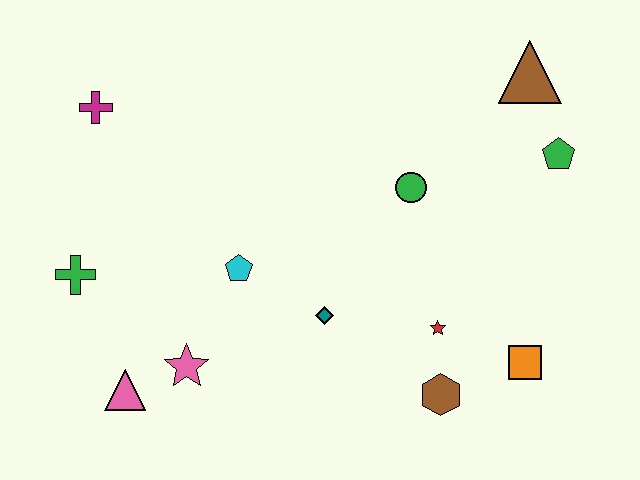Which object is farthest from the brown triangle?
The pink triangle is farthest from the brown triangle.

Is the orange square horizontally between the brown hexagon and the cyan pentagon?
No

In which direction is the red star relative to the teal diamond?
The red star is to the right of the teal diamond.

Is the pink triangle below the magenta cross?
Yes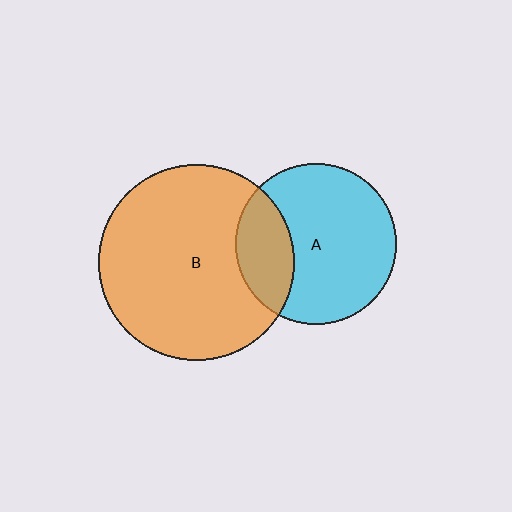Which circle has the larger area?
Circle B (orange).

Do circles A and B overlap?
Yes.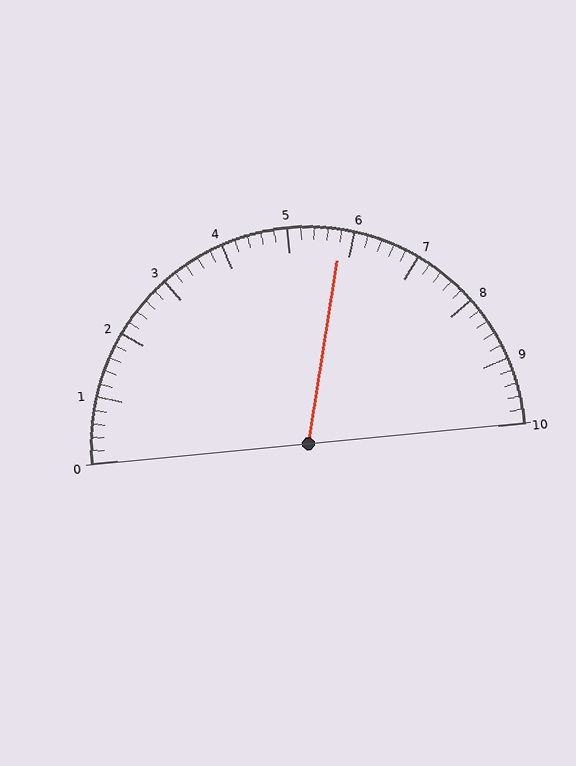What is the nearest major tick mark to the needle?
The nearest major tick mark is 6.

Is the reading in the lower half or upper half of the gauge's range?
The reading is in the upper half of the range (0 to 10).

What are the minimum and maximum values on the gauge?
The gauge ranges from 0 to 10.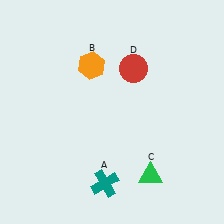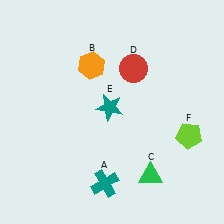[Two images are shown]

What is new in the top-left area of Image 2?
A teal star (E) was added in the top-left area of Image 2.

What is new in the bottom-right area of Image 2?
A lime pentagon (F) was added in the bottom-right area of Image 2.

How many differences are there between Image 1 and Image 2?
There are 2 differences between the two images.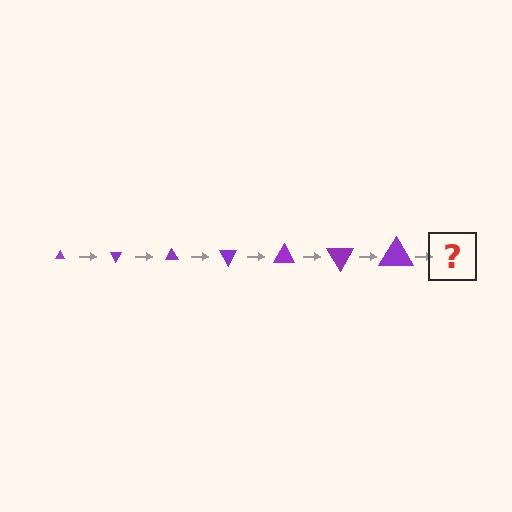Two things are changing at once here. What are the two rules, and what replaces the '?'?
The two rules are that the triangle grows larger each step and it rotates 60 degrees each step. The '?' should be a triangle, larger than the previous one and rotated 420 degrees from the start.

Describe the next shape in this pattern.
It should be a triangle, larger than the previous one and rotated 420 degrees from the start.